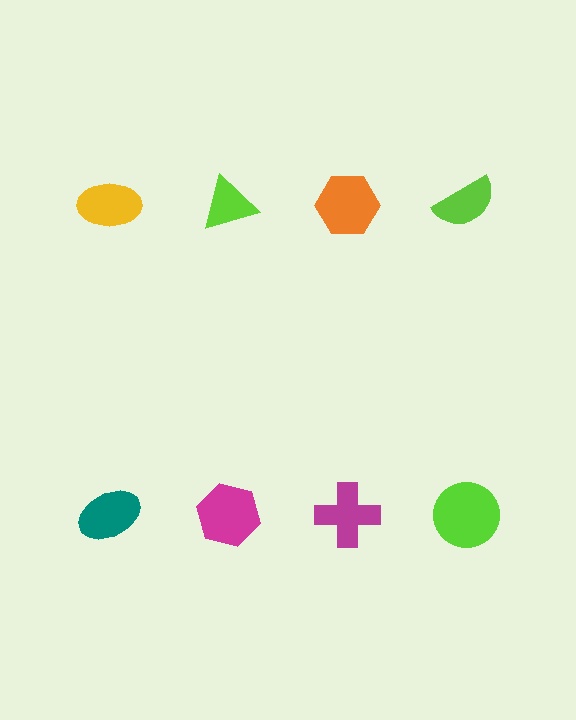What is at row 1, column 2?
A lime triangle.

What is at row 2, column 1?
A teal ellipse.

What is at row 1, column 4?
A lime semicircle.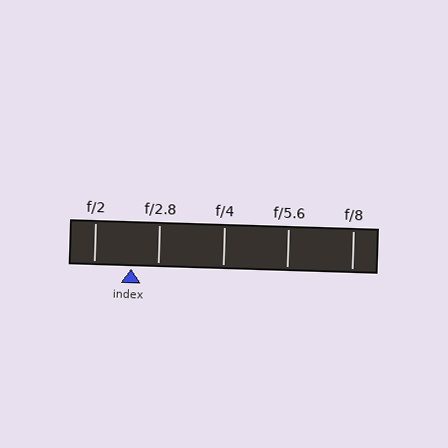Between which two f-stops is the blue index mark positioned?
The index mark is between f/2 and f/2.8.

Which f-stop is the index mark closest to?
The index mark is closest to f/2.8.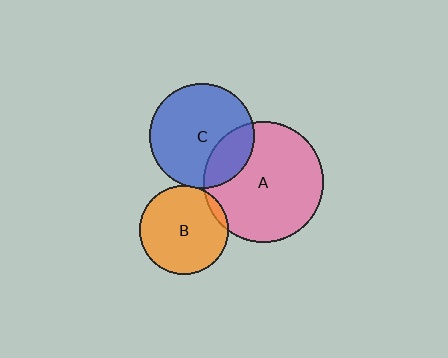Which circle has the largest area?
Circle A (pink).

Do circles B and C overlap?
Yes.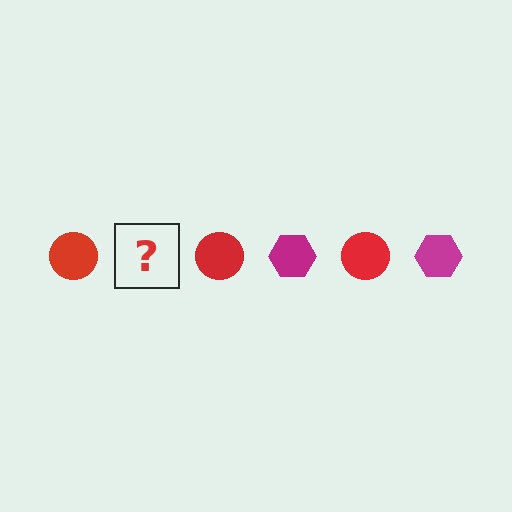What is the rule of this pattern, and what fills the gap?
The rule is that the pattern alternates between red circle and magenta hexagon. The gap should be filled with a magenta hexagon.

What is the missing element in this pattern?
The missing element is a magenta hexagon.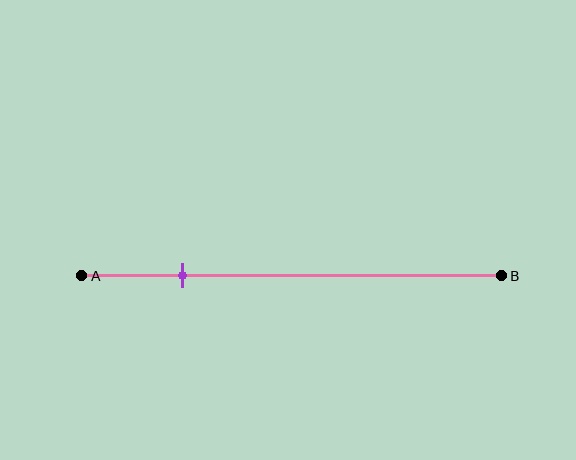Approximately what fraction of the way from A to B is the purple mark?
The purple mark is approximately 25% of the way from A to B.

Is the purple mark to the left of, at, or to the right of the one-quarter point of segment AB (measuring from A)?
The purple mark is approximately at the one-quarter point of segment AB.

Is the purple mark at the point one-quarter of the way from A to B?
Yes, the mark is approximately at the one-quarter point.